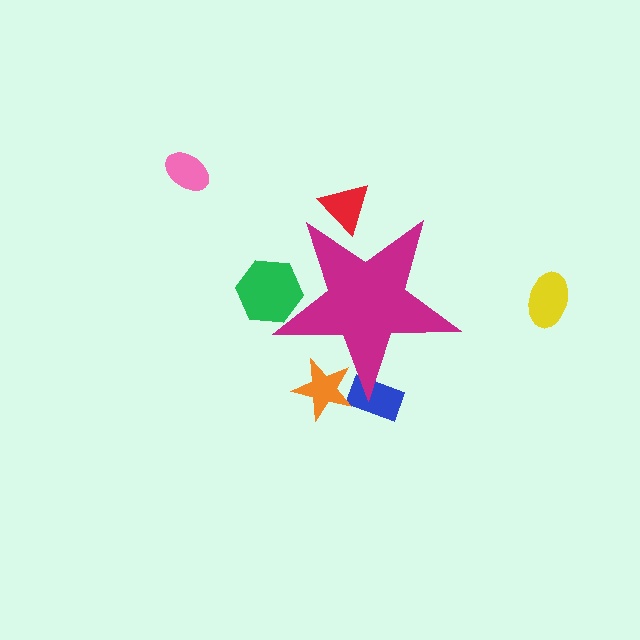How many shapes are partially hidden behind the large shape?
4 shapes are partially hidden.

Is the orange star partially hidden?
Yes, the orange star is partially hidden behind the magenta star.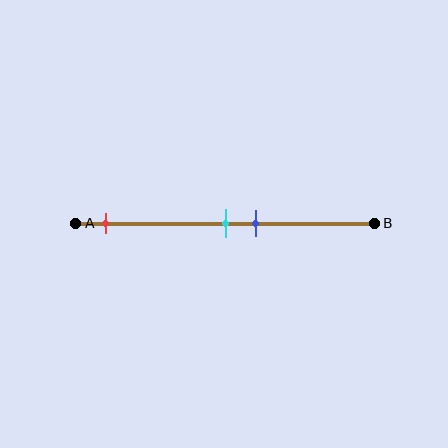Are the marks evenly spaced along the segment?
No, the marks are not evenly spaced.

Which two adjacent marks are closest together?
The cyan and blue marks are the closest adjacent pair.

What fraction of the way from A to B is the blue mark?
The blue mark is approximately 60% (0.6) of the way from A to B.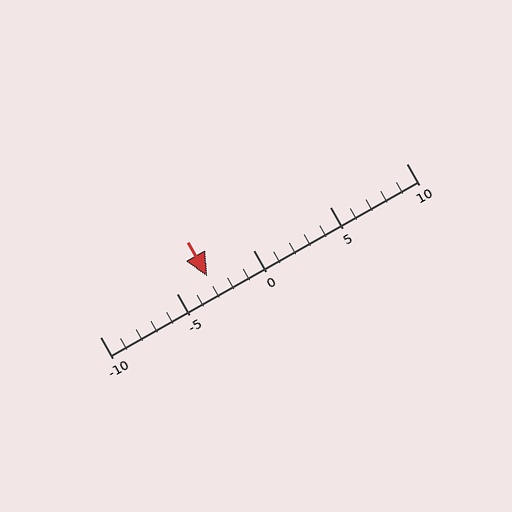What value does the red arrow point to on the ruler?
The red arrow points to approximately -3.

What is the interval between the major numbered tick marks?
The major tick marks are spaced 5 units apart.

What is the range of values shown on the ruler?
The ruler shows values from -10 to 10.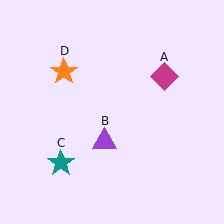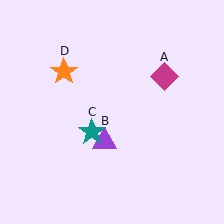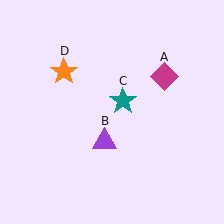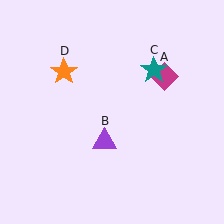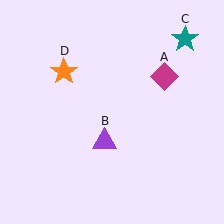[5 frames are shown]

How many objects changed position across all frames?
1 object changed position: teal star (object C).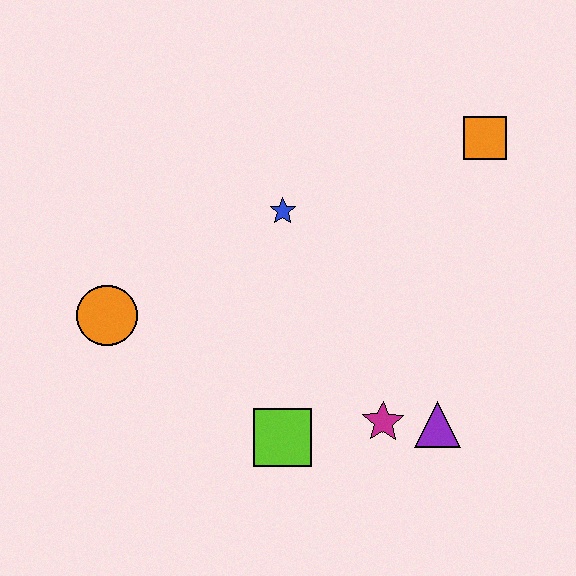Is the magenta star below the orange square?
Yes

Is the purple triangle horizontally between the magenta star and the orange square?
Yes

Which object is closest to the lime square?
The magenta star is closest to the lime square.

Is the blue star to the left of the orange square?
Yes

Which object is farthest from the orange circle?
The orange square is farthest from the orange circle.